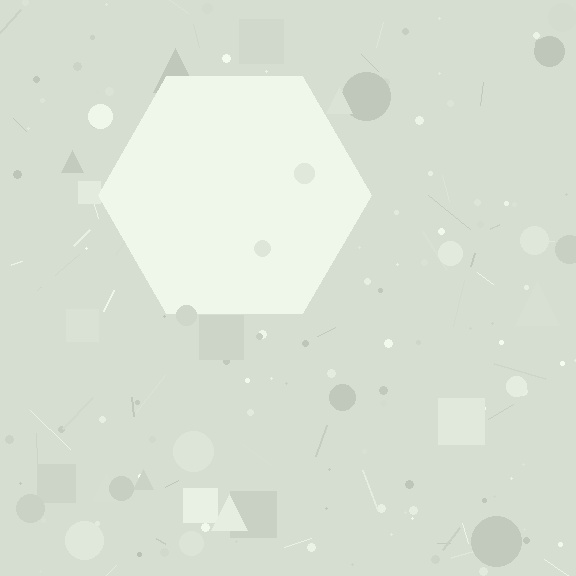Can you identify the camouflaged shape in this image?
The camouflaged shape is a hexagon.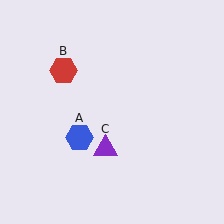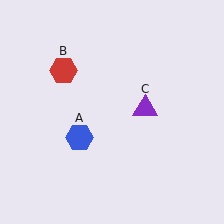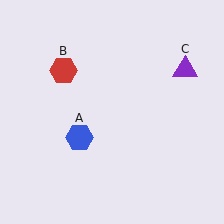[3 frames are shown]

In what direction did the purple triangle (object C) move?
The purple triangle (object C) moved up and to the right.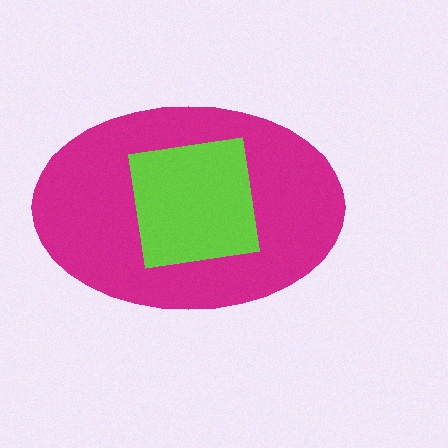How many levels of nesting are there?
2.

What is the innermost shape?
The lime square.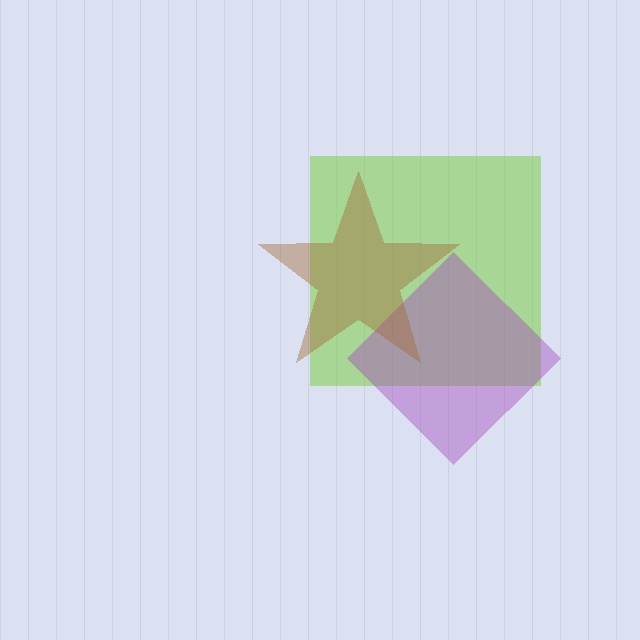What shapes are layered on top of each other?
The layered shapes are: a lime square, a purple diamond, a brown star.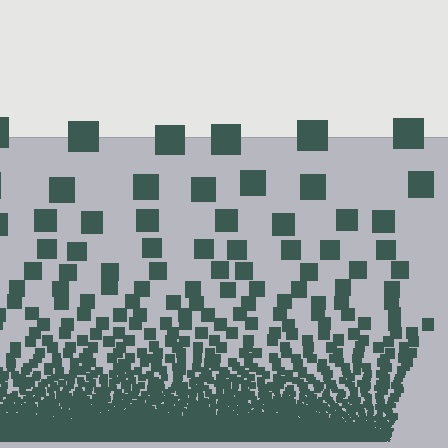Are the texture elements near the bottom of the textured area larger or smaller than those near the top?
Smaller. The gradient is inverted — elements near the bottom are smaller and denser.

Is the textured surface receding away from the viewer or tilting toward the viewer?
The surface appears to tilt toward the viewer. Texture elements get larger and sparser toward the top.